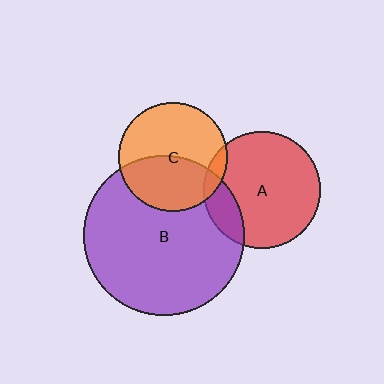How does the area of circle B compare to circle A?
Approximately 1.9 times.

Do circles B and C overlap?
Yes.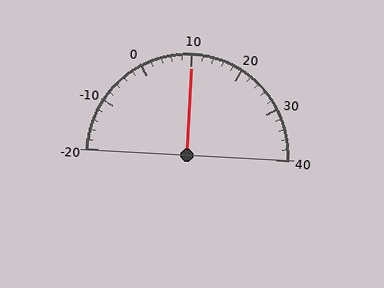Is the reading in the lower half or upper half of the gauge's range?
The reading is in the upper half of the range (-20 to 40).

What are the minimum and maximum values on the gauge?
The gauge ranges from -20 to 40.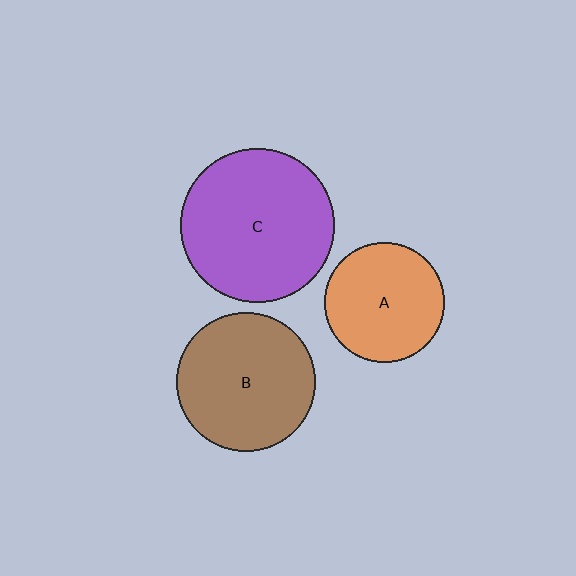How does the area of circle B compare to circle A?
Approximately 1.3 times.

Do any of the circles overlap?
No, none of the circles overlap.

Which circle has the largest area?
Circle C (purple).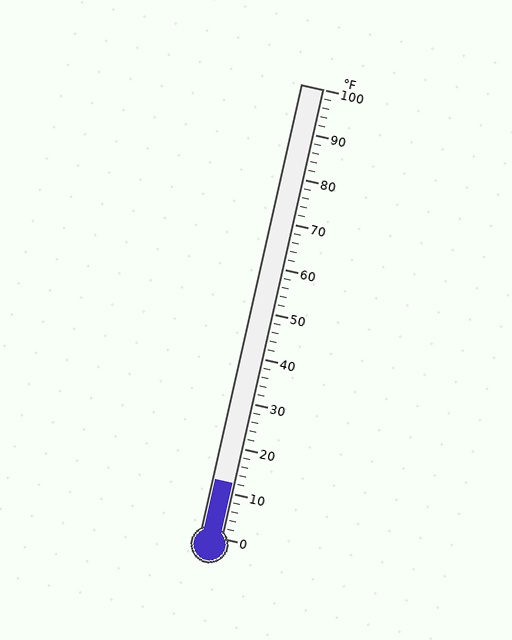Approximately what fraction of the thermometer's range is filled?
The thermometer is filled to approximately 10% of its range.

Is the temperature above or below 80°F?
The temperature is below 80°F.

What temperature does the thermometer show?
The thermometer shows approximately 12°F.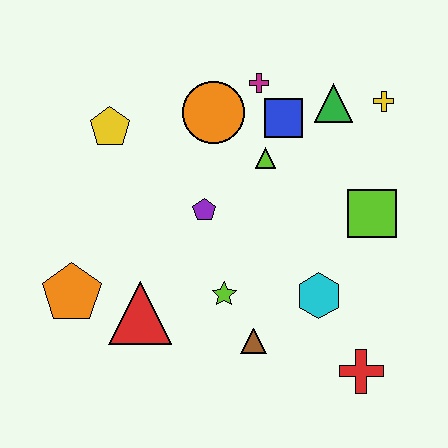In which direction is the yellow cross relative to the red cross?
The yellow cross is above the red cross.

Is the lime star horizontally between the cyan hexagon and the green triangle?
No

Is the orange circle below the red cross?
No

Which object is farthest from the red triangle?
The yellow cross is farthest from the red triangle.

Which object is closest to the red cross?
The cyan hexagon is closest to the red cross.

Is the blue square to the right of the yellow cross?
No